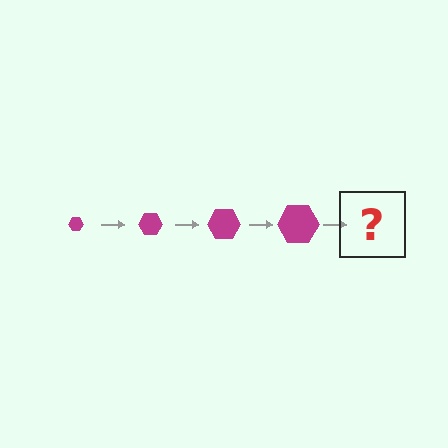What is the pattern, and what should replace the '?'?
The pattern is that the hexagon gets progressively larger each step. The '?' should be a magenta hexagon, larger than the previous one.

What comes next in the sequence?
The next element should be a magenta hexagon, larger than the previous one.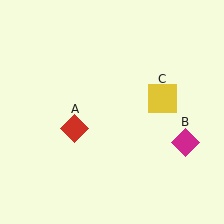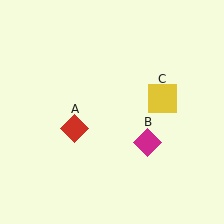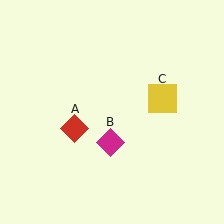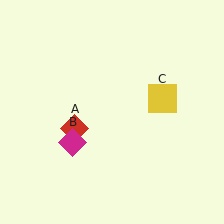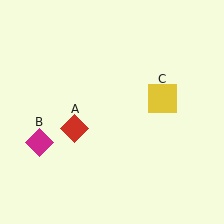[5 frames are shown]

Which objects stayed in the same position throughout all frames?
Red diamond (object A) and yellow square (object C) remained stationary.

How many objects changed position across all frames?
1 object changed position: magenta diamond (object B).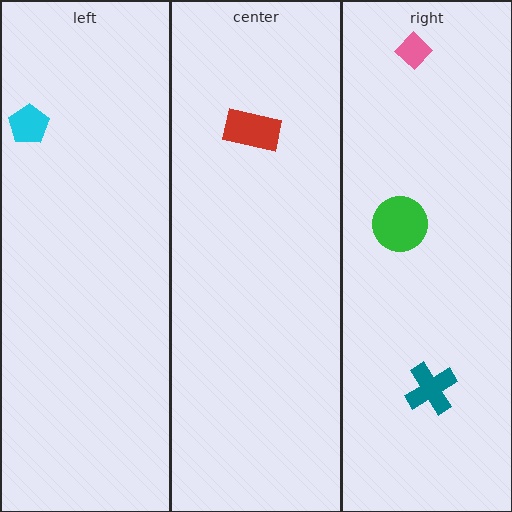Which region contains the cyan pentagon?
The left region.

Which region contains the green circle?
The right region.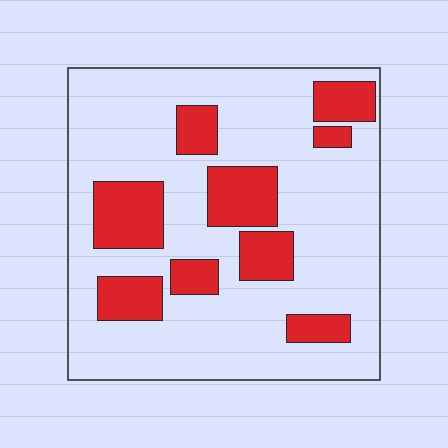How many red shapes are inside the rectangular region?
9.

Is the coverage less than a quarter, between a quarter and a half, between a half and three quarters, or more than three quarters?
Less than a quarter.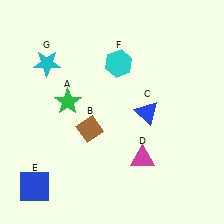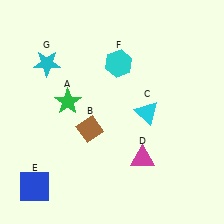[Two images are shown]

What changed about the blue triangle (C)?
In Image 1, C is blue. In Image 2, it changed to cyan.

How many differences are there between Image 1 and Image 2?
There is 1 difference between the two images.